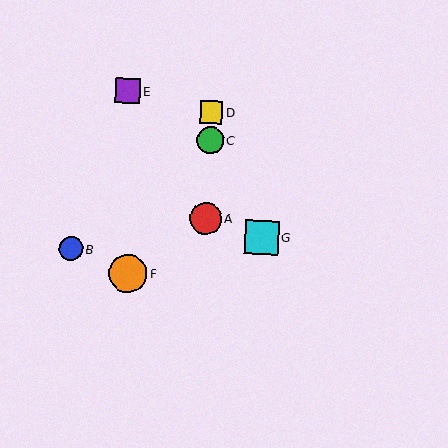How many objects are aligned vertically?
3 objects (A, C, D) are aligned vertically.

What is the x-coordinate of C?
Object C is at x≈210.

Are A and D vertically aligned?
Yes, both are at x≈206.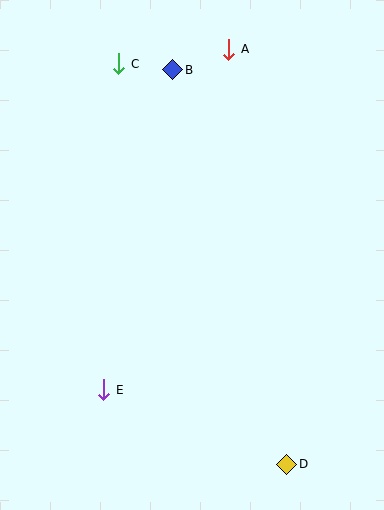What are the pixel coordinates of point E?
Point E is at (104, 390).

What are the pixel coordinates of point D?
Point D is at (287, 464).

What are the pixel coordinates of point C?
Point C is at (119, 64).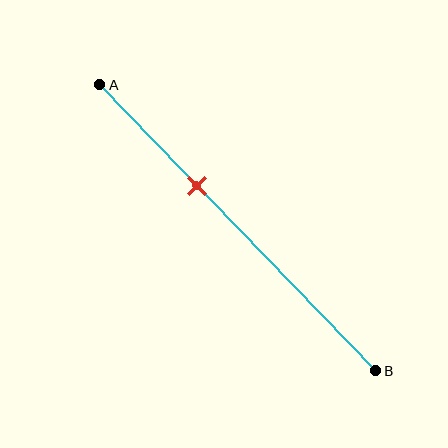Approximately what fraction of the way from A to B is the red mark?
The red mark is approximately 35% of the way from A to B.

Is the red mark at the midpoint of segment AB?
No, the mark is at about 35% from A, not at the 50% midpoint.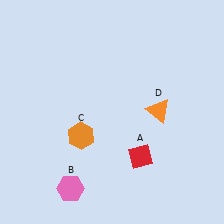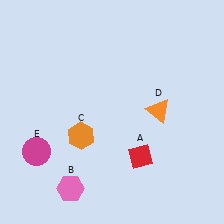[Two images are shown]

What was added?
A magenta circle (E) was added in Image 2.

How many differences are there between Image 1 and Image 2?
There is 1 difference between the two images.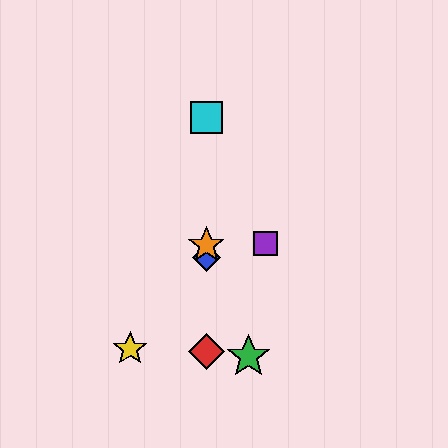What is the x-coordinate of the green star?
The green star is at x≈248.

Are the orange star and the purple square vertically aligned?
No, the orange star is at x≈206 and the purple square is at x≈265.